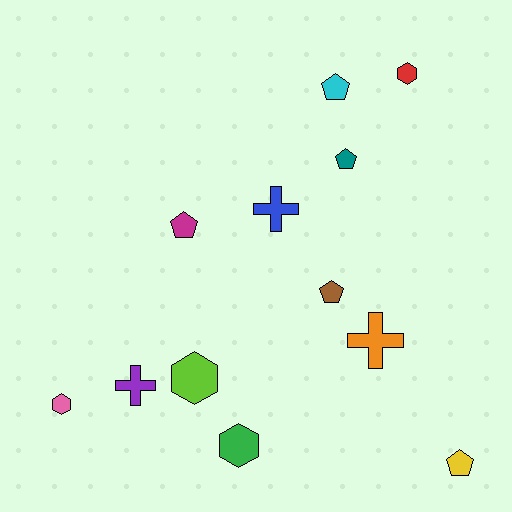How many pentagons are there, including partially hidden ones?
There are 5 pentagons.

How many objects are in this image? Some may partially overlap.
There are 12 objects.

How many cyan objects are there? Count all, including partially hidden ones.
There is 1 cyan object.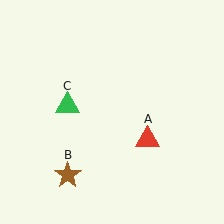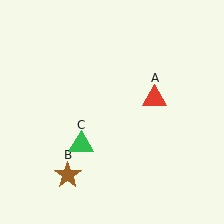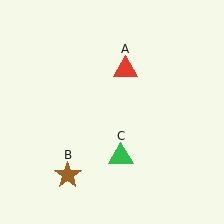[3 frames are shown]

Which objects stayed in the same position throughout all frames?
Brown star (object B) remained stationary.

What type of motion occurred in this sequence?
The red triangle (object A), green triangle (object C) rotated counterclockwise around the center of the scene.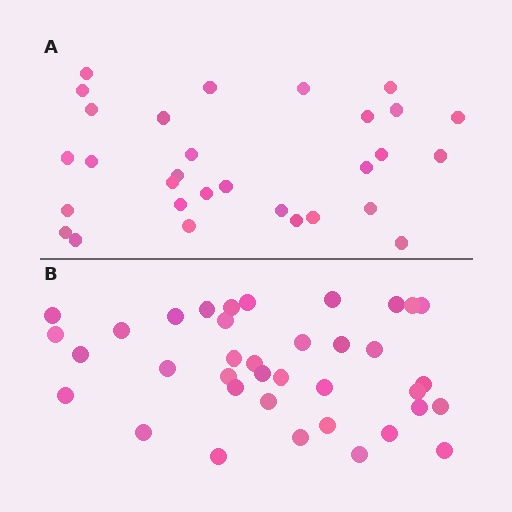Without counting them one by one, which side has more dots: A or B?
Region B (the bottom region) has more dots.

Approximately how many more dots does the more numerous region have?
Region B has roughly 8 or so more dots than region A.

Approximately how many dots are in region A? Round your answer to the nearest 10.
About 30 dots.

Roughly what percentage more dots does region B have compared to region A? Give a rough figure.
About 25% more.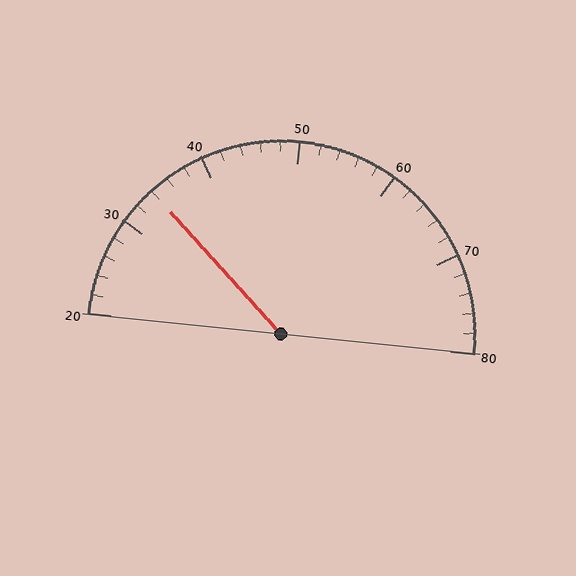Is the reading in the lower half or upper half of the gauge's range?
The reading is in the lower half of the range (20 to 80).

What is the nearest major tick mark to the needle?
The nearest major tick mark is 30.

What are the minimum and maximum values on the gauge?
The gauge ranges from 20 to 80.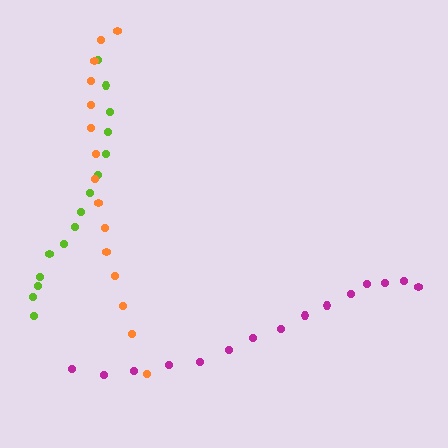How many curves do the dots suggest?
There are 3 distinct paths.